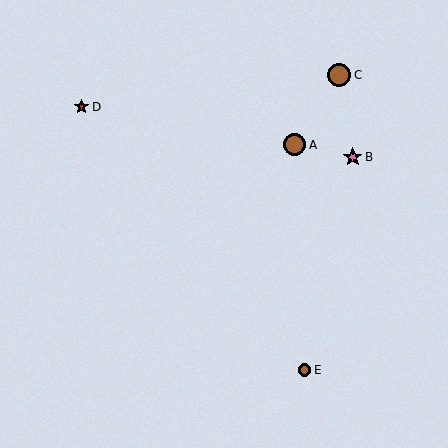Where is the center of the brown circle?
The center of the brown circle is at (304, 370).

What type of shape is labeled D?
Shape D is a red star.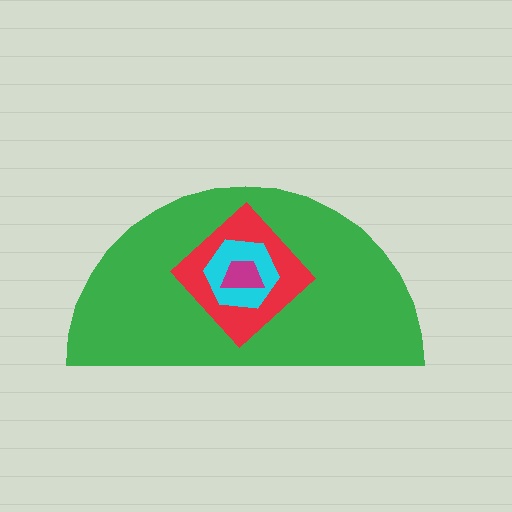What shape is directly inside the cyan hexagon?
The magenta trapezoid.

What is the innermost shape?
The magenta trapezoid.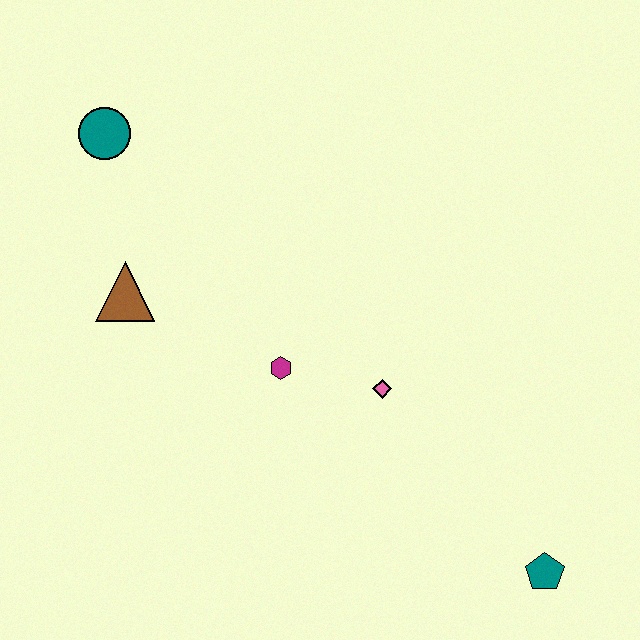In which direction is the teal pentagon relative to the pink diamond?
The teal pentagon is below the pink diamond.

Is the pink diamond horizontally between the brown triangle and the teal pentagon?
Yes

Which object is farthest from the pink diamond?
The teal circle is farthest from the pink diamond.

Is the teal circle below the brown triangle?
No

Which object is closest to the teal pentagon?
The pink diamond is closest to the teal pentagon.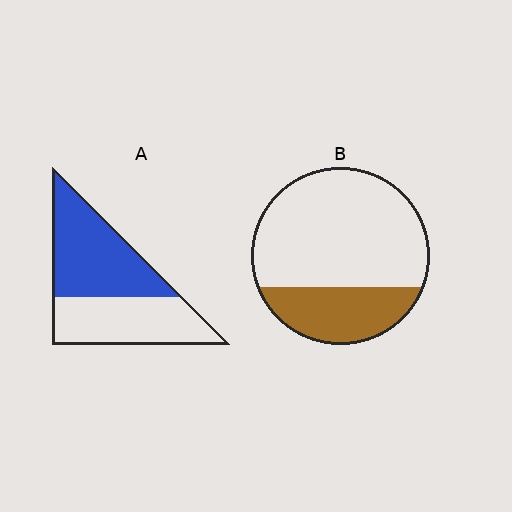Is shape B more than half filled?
No.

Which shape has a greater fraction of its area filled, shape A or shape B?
Shape A.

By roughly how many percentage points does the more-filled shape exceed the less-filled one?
By roughly 25 percentage points (A over B).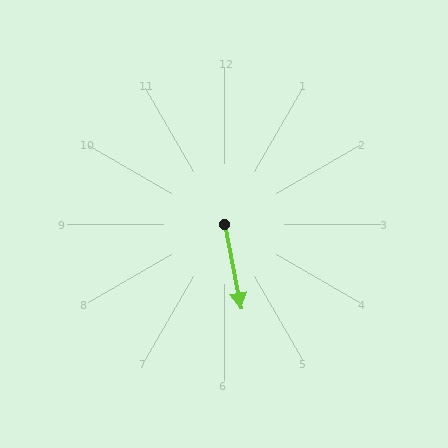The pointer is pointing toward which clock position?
Roughly 6 o'clock.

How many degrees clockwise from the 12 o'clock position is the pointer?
Approximately 169 degrees.